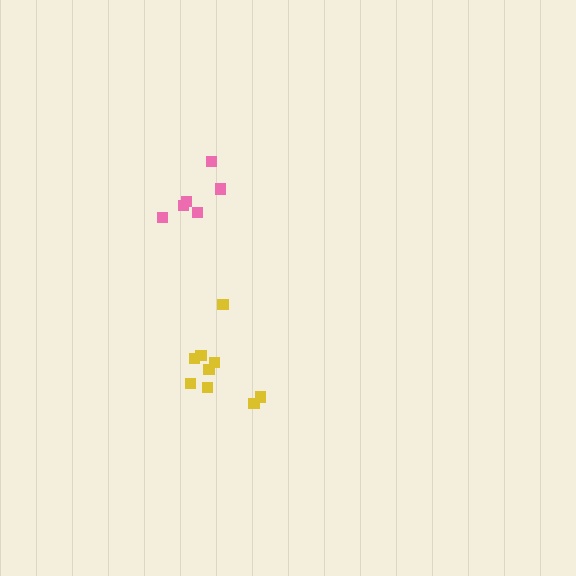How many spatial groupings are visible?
There are 2 spatial groupings.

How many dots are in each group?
Group 1: 6 dots, Group 2: 9 dots (15 total).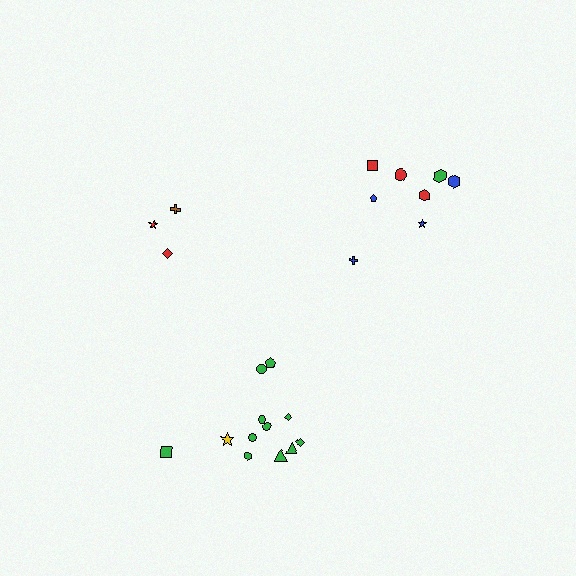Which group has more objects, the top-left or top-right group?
The top-right group.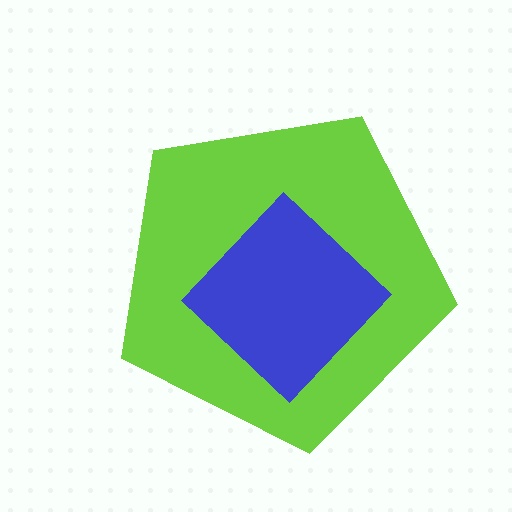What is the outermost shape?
The lime pentagon.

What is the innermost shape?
The blue diamond.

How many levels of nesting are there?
2.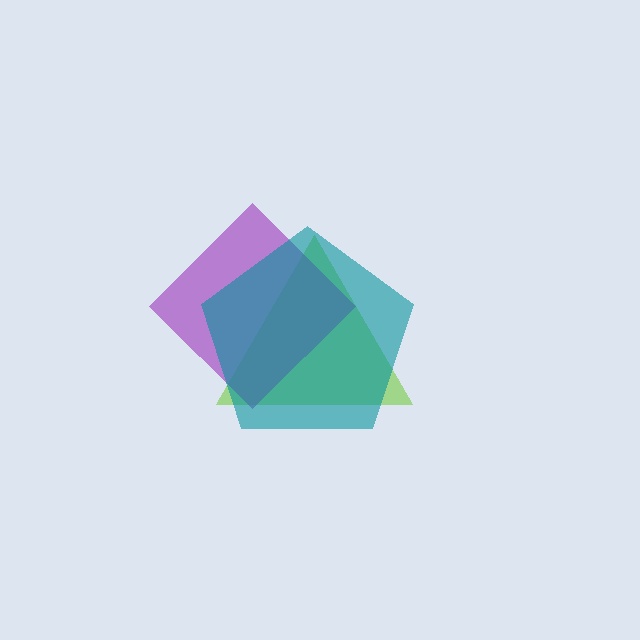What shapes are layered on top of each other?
The layered shapes are: a lime triangle, a purple diamond, a teal pentagon.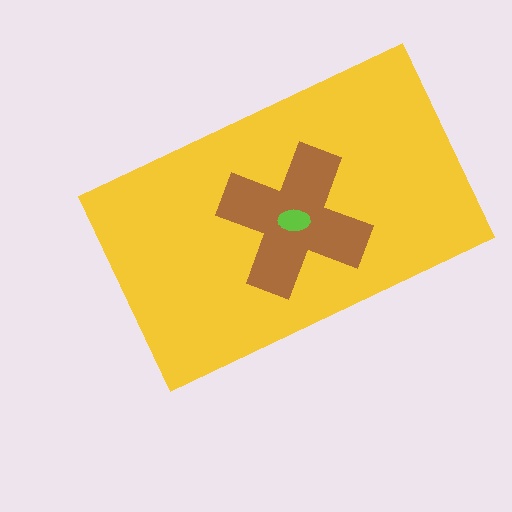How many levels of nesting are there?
3.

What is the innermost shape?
The lime ellipse.